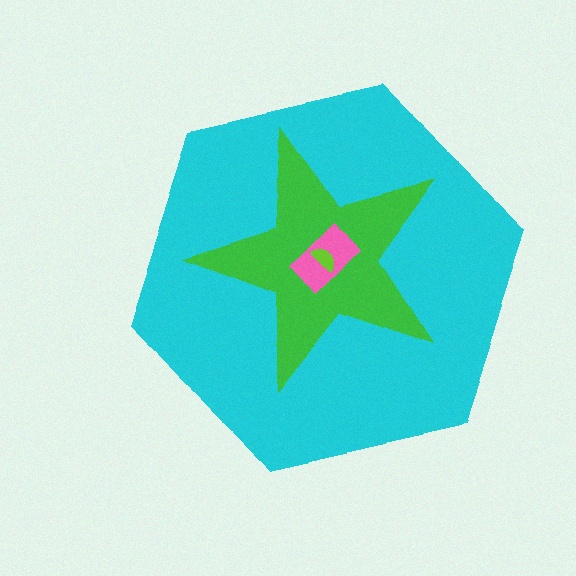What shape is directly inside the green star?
The pink rectangle.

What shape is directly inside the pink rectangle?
The lime semicircle.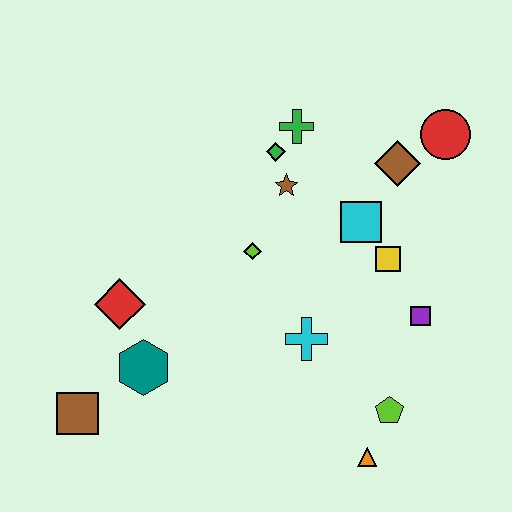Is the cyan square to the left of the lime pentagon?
Yes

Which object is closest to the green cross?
The green diamond is closest to the green cross.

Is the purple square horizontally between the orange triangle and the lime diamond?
No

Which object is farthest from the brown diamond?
The brown square is farthest from the brown diamond.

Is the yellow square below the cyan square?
Yes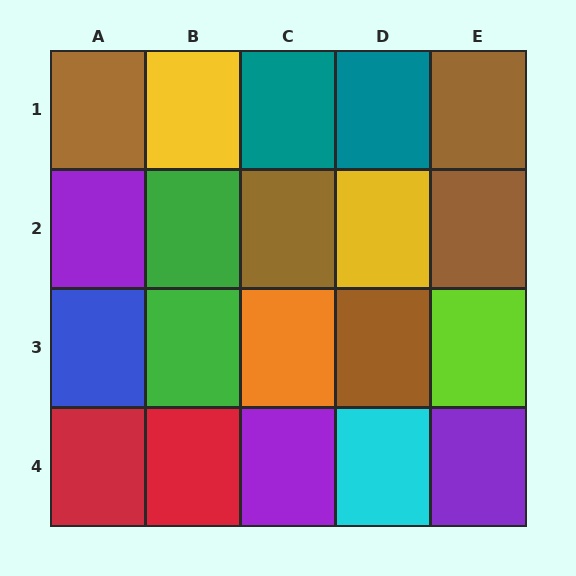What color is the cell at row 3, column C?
Orange.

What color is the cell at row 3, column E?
Lime.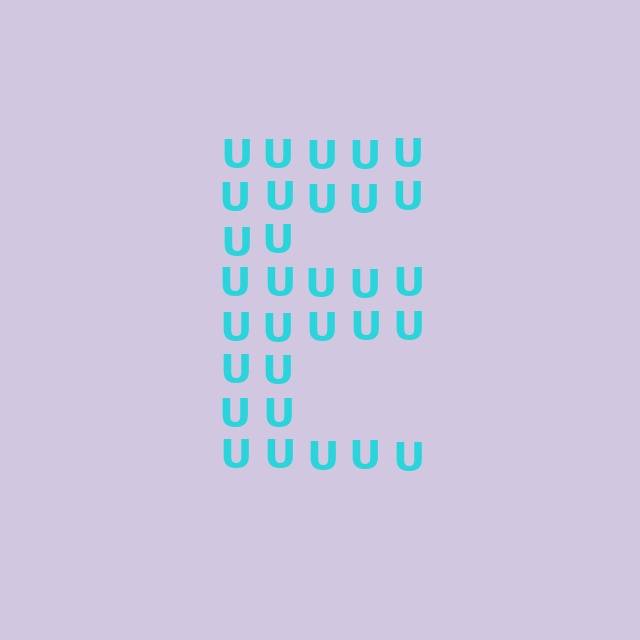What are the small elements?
The small elements are letter U's.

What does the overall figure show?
The overall figure shows the letter E.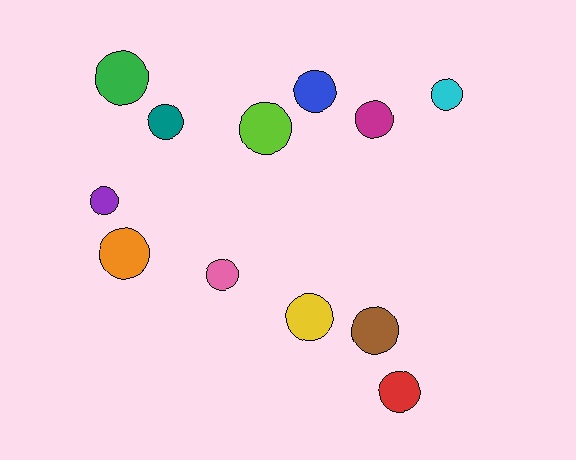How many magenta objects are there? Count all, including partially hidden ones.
There is 1 magenta object.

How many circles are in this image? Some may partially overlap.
There are 12 circles.